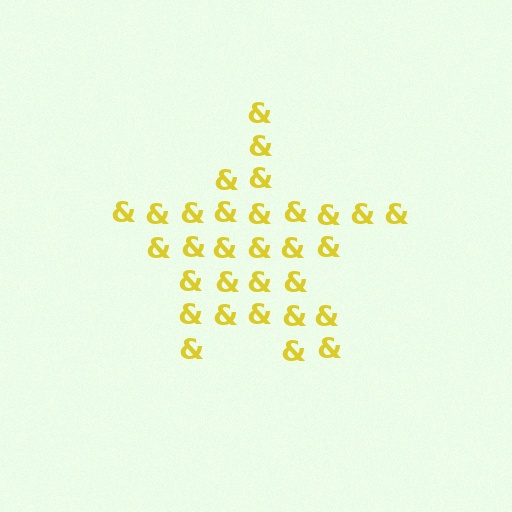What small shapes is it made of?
It is made of small ampersands.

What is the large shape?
The large shape is a star.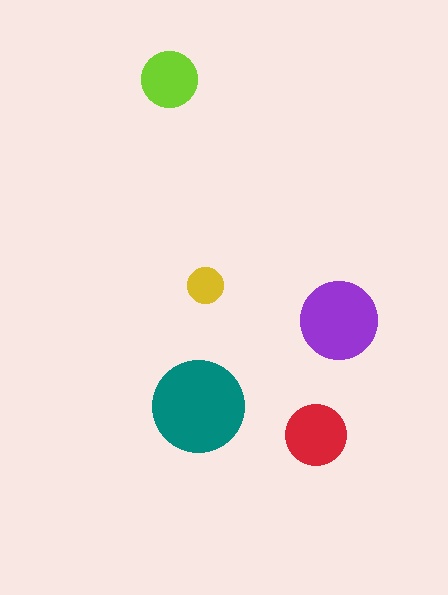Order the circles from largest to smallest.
the teal one, the purple one, the red one, the lime one, the yellow one.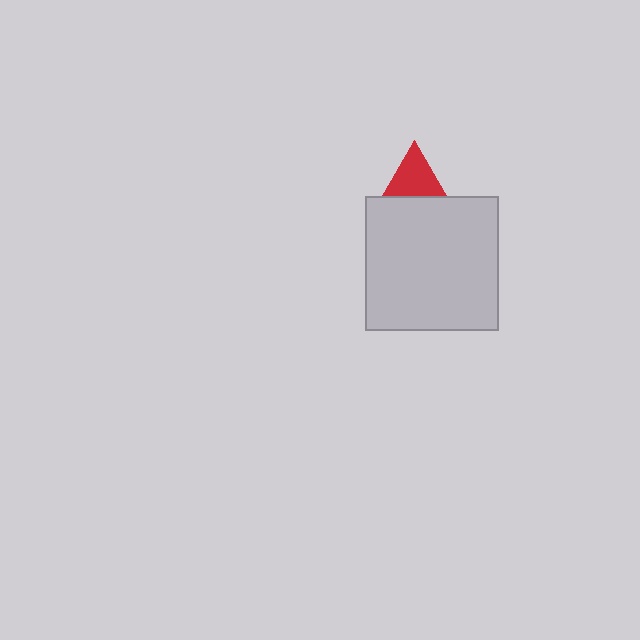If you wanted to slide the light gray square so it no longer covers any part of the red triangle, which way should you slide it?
Slide it down — that is the most direct way to separate the two shapes.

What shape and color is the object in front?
The object in front is a light gray square.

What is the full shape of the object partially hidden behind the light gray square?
The partially hidden object is a red triangle.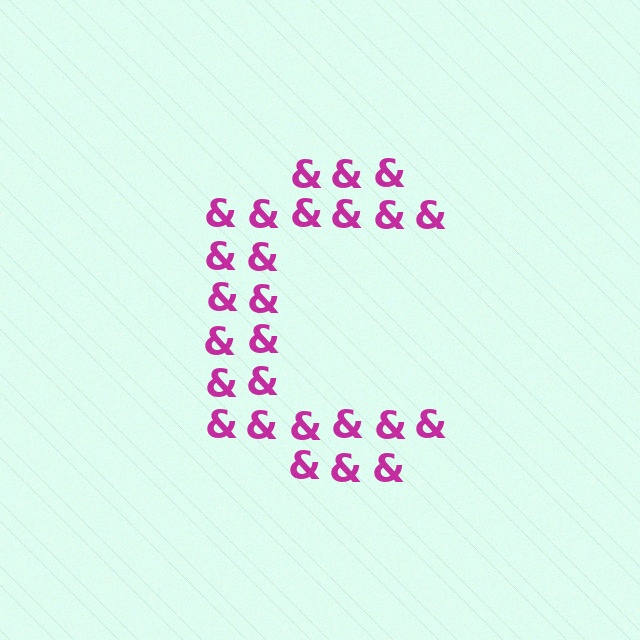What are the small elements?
The small elements are ampersands.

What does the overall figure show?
The overall figure shows the letter C.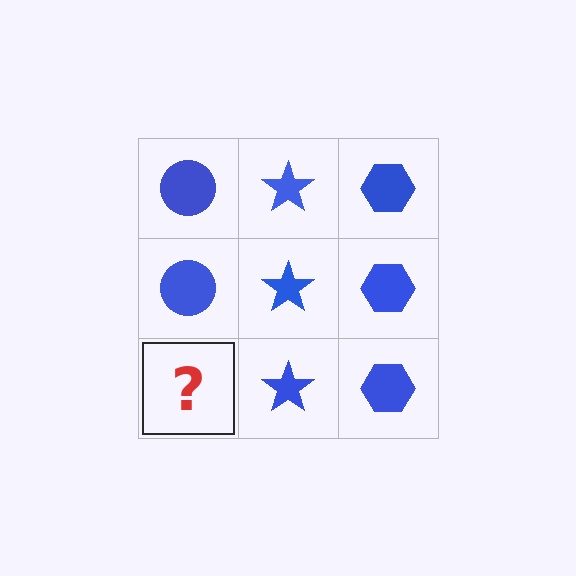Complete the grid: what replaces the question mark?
The question mark should be replaced with a blue circle.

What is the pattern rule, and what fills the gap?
The rule is that each column has a consistent shape. The gap should be filled with a blue circle.